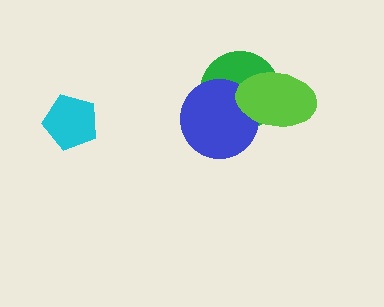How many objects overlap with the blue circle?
2 objects overlap with the blue circle.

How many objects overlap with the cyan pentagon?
0 objects overlap with the cyan pentagon.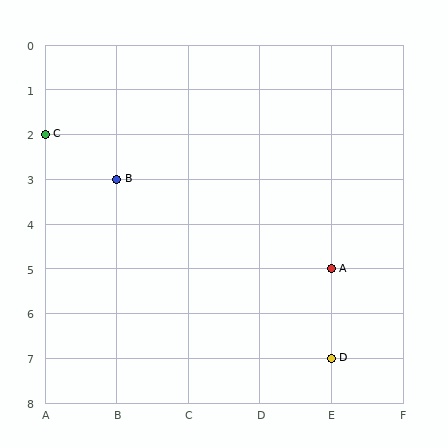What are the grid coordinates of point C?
Point C is at grid coordinates (A, 2).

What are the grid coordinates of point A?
Point A is at grid coordinates (E, 5).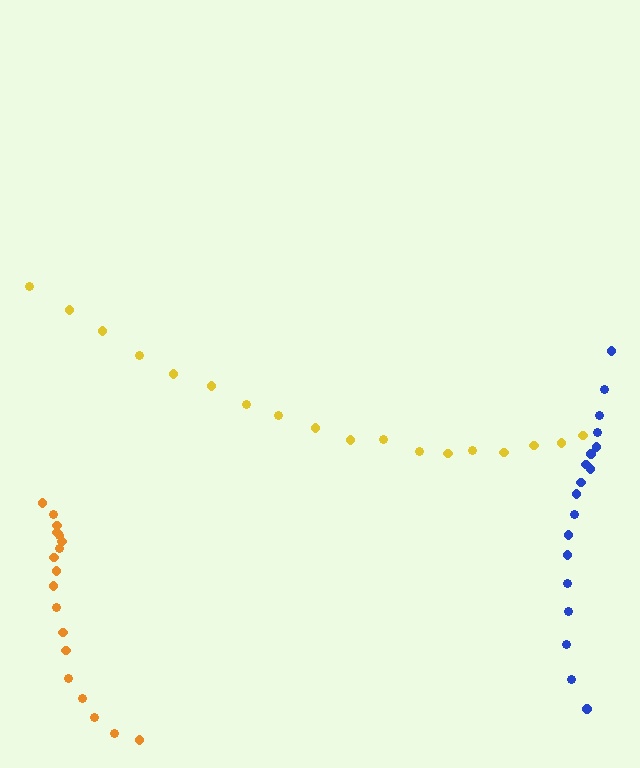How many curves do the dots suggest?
There are 3 distinct paths.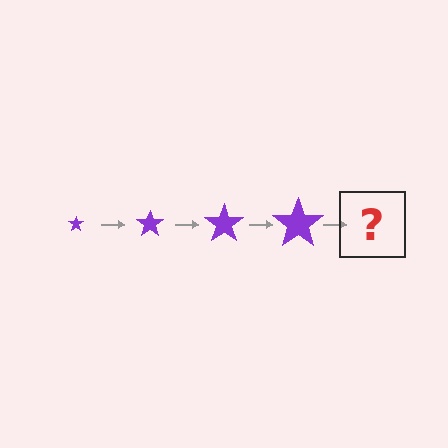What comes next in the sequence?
The next element should be a purple star, larger than the previous one.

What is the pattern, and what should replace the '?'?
The pattern is that the star gets progressively larger each step. The '?' should be a purple star, larger than the previous one.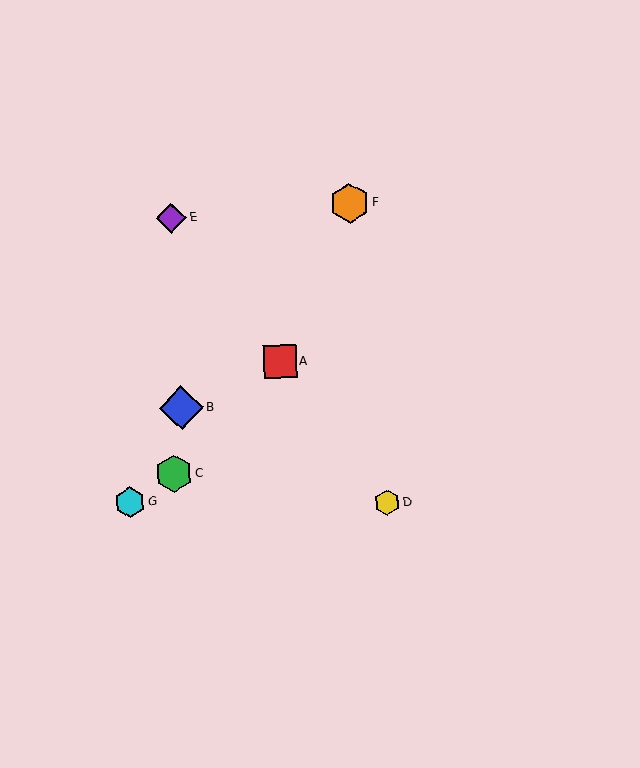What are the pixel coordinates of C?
Object C is at (174, 474).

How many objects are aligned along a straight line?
3 objects (A, D, E) are aligned along a straight line.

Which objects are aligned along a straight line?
Objects A, D, E are aligned along a straight line.